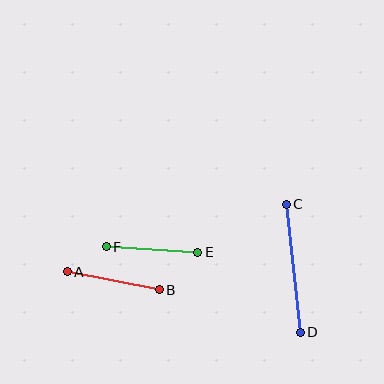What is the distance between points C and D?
The distance is approximately 129 pixels.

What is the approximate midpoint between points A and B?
The midpoint is at approximately (113, 281) pixels.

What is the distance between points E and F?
The distance is approximately 91 pixels.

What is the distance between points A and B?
The distance is approximately 94 pixels.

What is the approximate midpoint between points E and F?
The midpoint is at approximately (152, 249) pixels.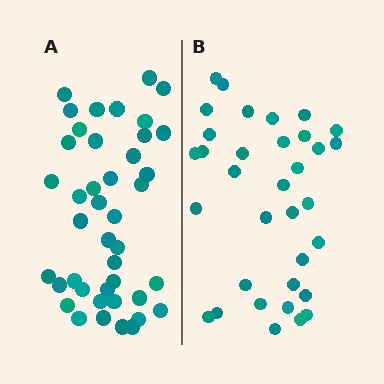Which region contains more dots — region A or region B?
Region A (the left region) has more dots.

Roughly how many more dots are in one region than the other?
Region A has roughly 8 or so more dots than region B.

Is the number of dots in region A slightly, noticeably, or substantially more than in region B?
Region A has only slightly more — the two regions are fairly close. The ratio is roughly 1.2 to 1.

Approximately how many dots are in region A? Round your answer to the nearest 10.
About 40 dots. (The exact count is 42, which rounds to 40.)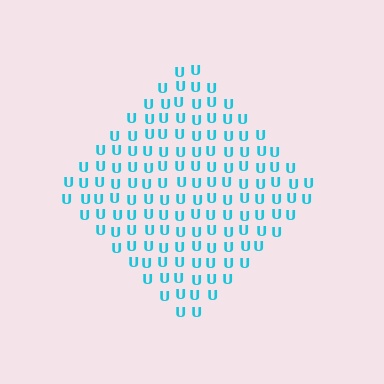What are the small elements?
The small elements are letter U's.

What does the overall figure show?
The overall figure shows a diamond.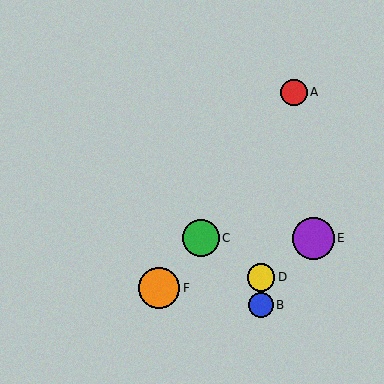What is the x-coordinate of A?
Object A is at x≈294.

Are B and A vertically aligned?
No, B is at x≈261 and A is at x≈294.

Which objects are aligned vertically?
Objects B, D are aligned vertically.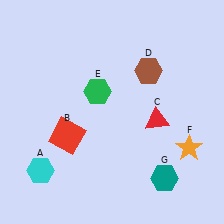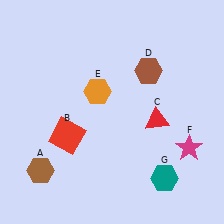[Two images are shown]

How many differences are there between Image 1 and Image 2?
There are 3 differences between the two images.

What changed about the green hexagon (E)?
In Image 1, E is green. In Image 2, it changed to orange.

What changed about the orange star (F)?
In Image 1, F is orange. In Image 2, it changed to magenta.